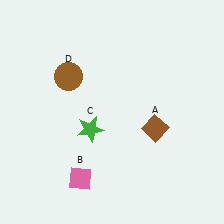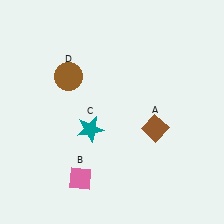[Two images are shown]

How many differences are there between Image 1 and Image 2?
There is 1 difference between the two images.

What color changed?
The star (C) changed from green in Image 1 to teal in Image 2.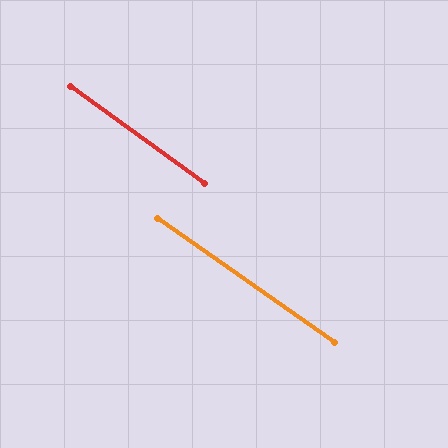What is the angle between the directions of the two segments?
Approximately 1 degree.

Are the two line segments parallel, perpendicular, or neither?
Parallel — their directions differ by only 0.7°.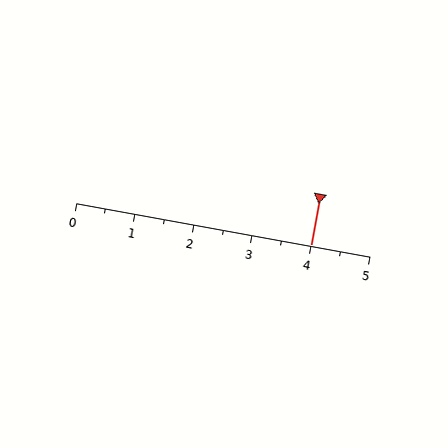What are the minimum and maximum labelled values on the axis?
The axis runs from 0 to 5.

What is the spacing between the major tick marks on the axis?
The major ticks are spaced 1 apart.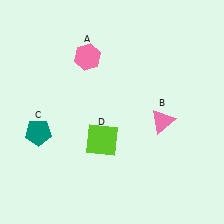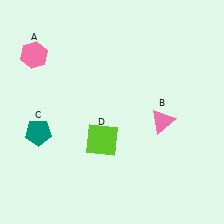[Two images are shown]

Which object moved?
The pink hexagon (A) moved left.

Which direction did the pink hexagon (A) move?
The pink hexagon (A) moved left.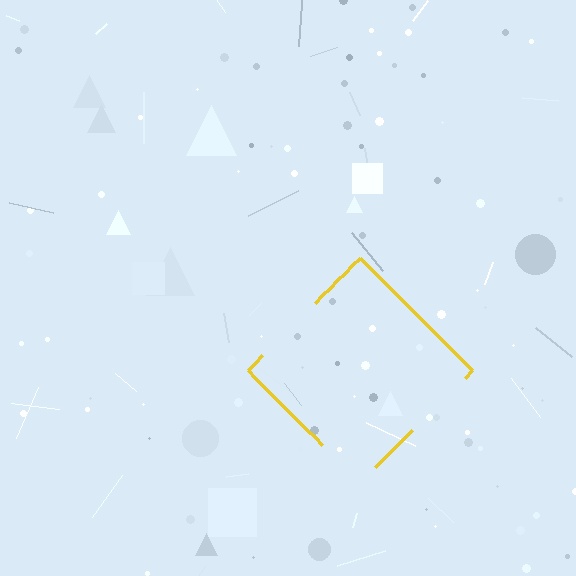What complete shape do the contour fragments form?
The contour fragments form a diamond.